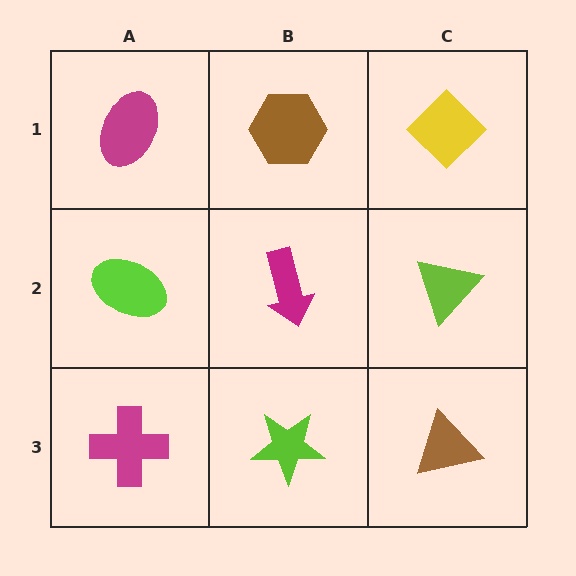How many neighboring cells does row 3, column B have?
3.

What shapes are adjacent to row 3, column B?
A magenta arrow (row 2, column B), a magenta cross (row 3, column A), a brown triangle (row 3, column C).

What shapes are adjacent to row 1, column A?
A lime ellipse (row 2, column A), a brown hexagon (row 1, column B).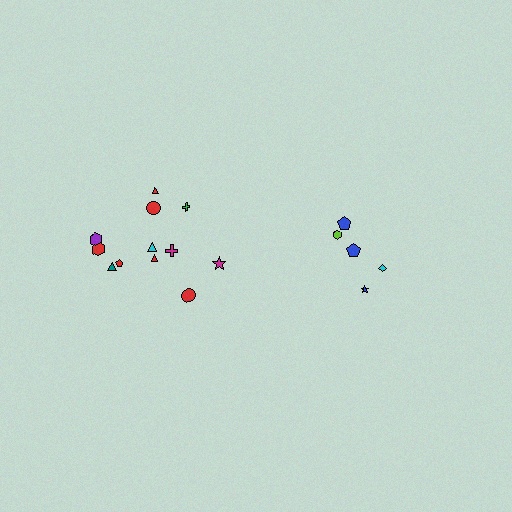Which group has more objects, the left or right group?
The left group.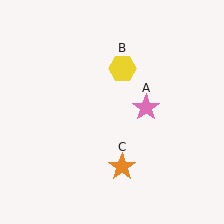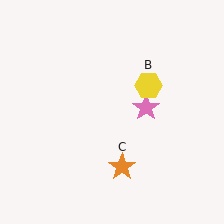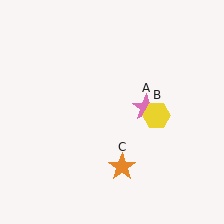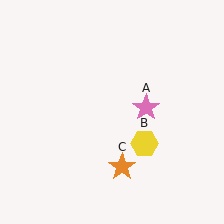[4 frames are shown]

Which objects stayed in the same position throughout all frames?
Pink star (object A) and orange star (object C) remained stationary.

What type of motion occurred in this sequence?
The yellow hexagon (object B) rotated clockwise around the center of the scene.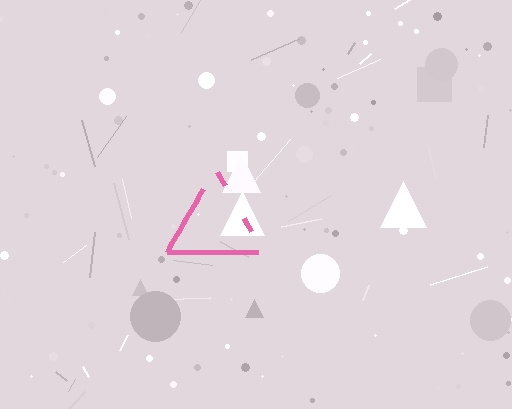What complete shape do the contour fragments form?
The contour fragments form a triangle.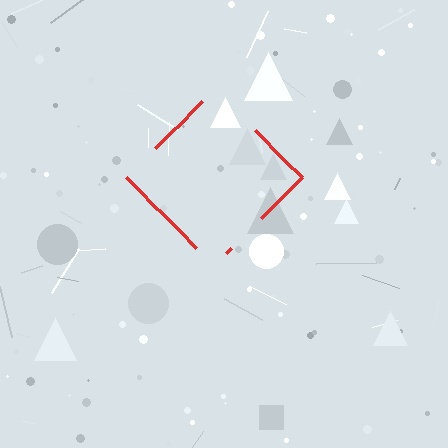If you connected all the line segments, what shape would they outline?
They would outline a diamond.